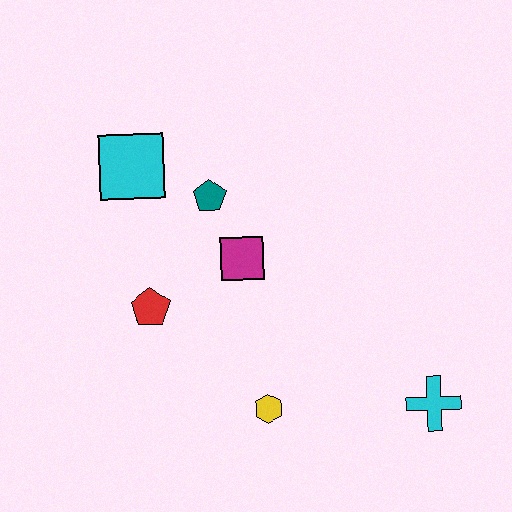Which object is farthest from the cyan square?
The cyan cross is farthest from the cyan square.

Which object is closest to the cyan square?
The teal pentagon is closest to the cyan square.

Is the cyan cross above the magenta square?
No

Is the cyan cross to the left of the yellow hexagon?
No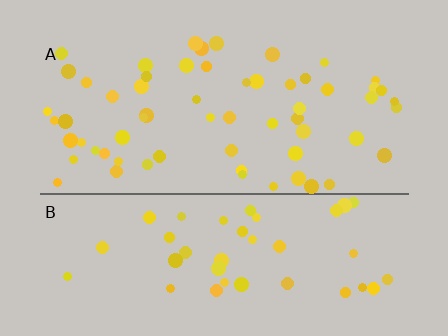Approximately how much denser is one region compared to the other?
Approximately 1.4× — region A over region B.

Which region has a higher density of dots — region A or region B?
A (the top).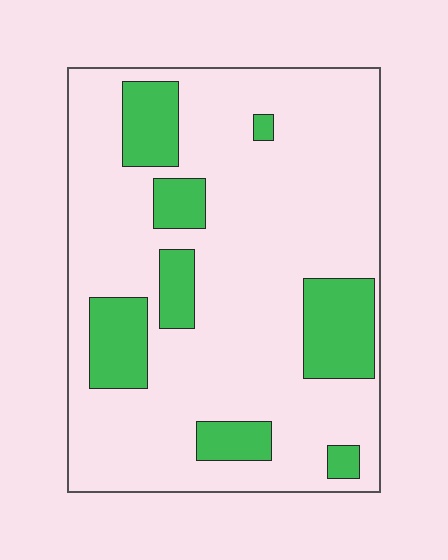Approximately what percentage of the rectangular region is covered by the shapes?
Approximately 20%.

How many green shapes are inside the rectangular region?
8.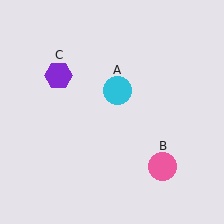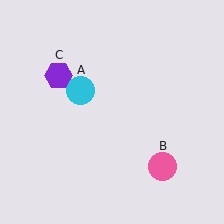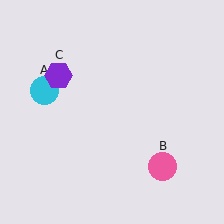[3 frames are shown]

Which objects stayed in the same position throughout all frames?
Pink circle (object B) and purple hexagon (object C) remained stationary.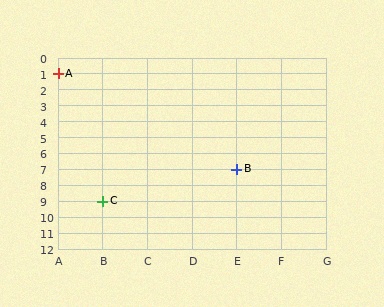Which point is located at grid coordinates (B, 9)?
Point C is at (B, 9).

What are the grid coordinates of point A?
Point A is at grid coordinates (A, 1).